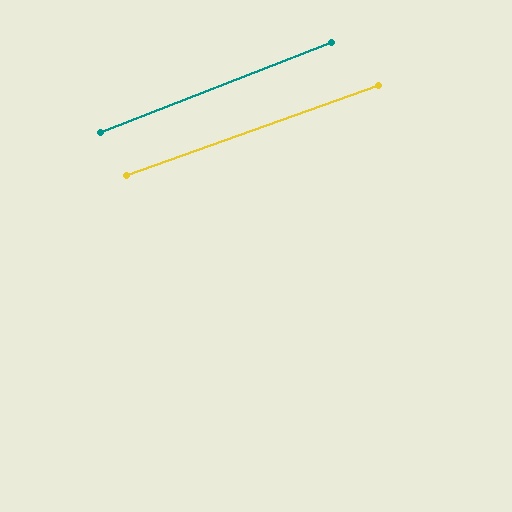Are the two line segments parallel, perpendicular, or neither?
Parallel — their directions differ by only 1.5°.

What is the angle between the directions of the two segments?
Approximately 2 degrees.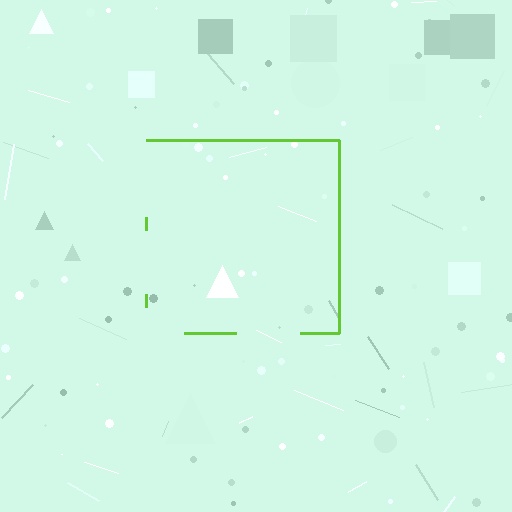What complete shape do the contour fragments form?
The contour fragments form a square.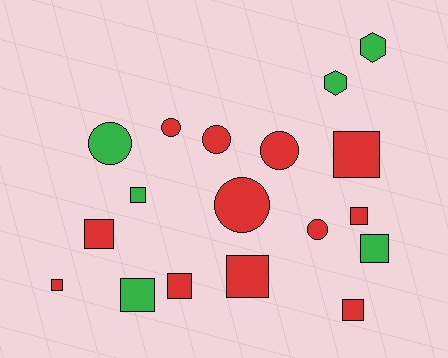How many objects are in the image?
There are 18 objects.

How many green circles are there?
There is 1 green circle.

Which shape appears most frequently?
Square, with 10 objects.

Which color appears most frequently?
Red, with 12 objects.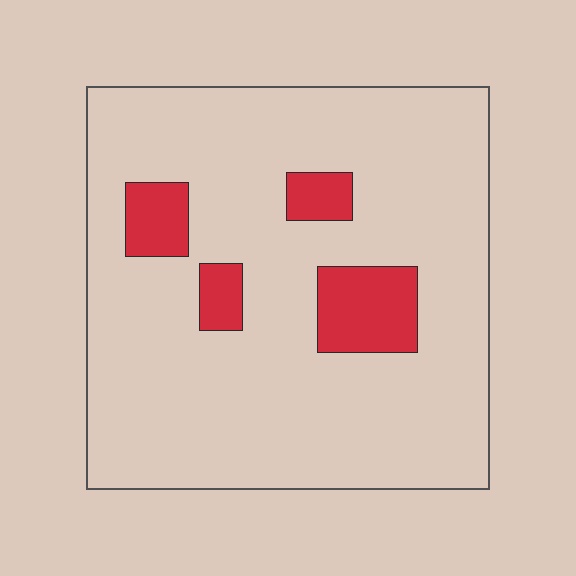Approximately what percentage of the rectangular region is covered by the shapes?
Approximately 10%.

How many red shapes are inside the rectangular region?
4.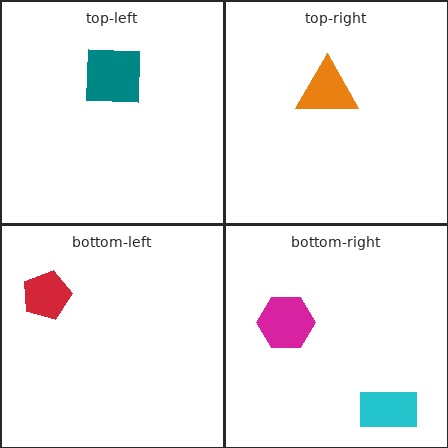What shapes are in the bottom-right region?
The cyan rectangle, the magenta hexagon.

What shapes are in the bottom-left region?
The red pentagon.